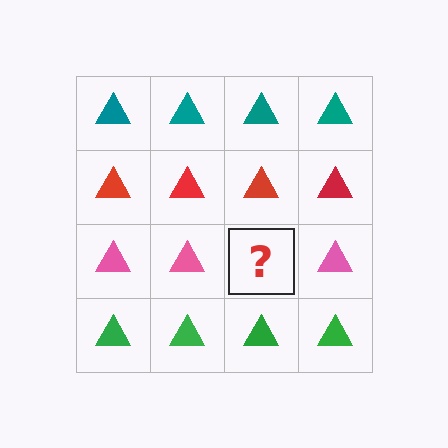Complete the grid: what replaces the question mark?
The question mark should be replaced with a pink triangle.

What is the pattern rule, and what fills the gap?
The rule is that each row has a consistent color. The gap should be filled with a pink triangle.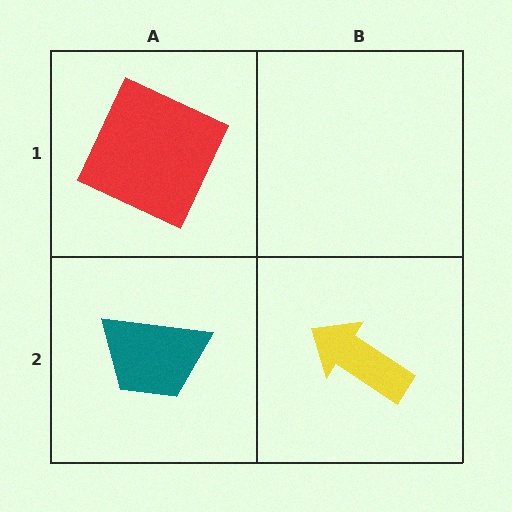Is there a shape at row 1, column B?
No, that cell is empty.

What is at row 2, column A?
A teal trapezoid.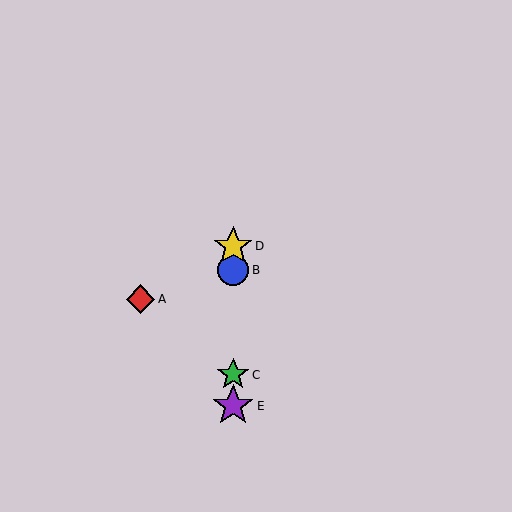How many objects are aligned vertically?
4 objects (B, C, D, E) are aligned vertically.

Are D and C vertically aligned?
Yes, both are at x≈233.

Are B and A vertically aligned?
No, B is at x≈233 and A is at x≈140.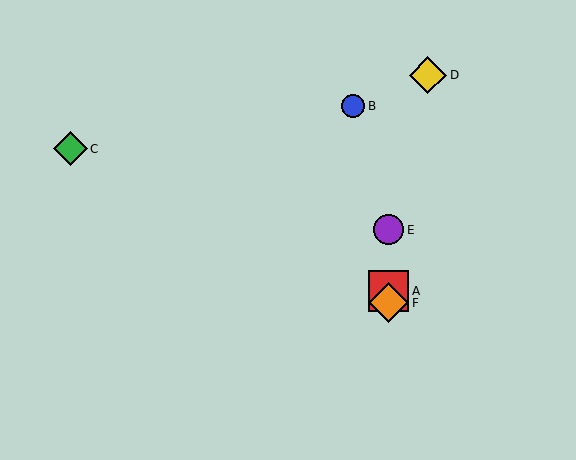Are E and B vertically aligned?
No, E is at x≈389 and B is at x≈353.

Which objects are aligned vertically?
Objects A, E, F are aligned vertically.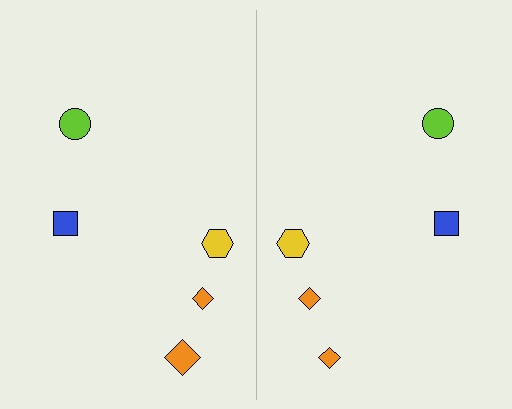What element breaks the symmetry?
The orange diamond on the right side has a different size than its mirror counterpart.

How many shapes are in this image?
There are 10 shapes in this image.